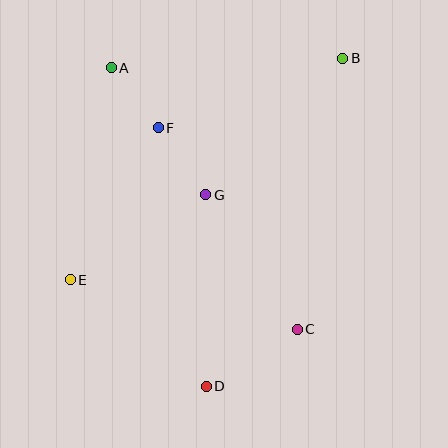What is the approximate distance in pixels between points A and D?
The distance between A and D is approximately 332 pixels.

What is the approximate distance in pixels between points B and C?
The distance between B and C is approximately 275 pixels.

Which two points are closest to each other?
Points A and F are closest to each other.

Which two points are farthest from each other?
Points B and D are farthest from each other.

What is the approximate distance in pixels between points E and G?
The distance between E and G is approximately 160 pixels.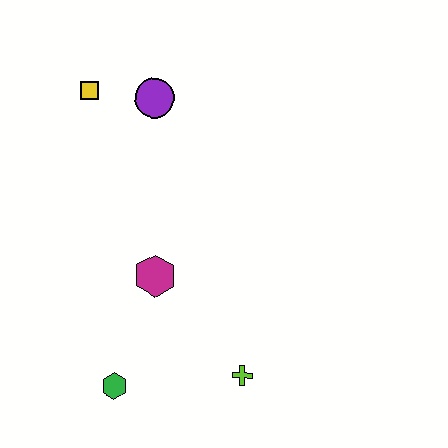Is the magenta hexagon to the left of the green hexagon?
No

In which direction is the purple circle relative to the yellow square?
The purple circle is to the right of the yellow square.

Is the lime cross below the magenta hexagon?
Yes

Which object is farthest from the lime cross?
The yellow square is farthest from the lime cross.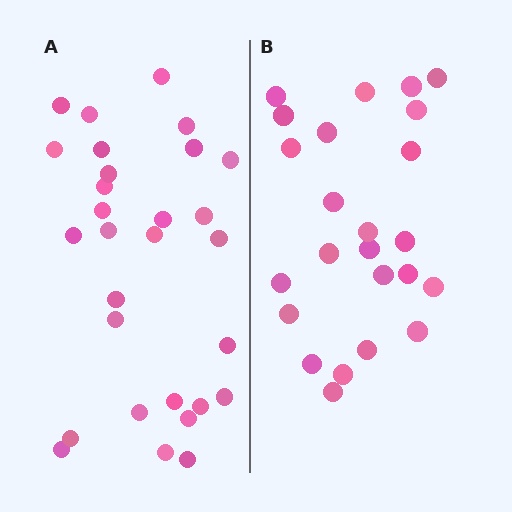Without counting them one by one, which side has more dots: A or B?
Region A (the left region) has more dots.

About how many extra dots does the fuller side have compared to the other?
Region A has about 5 more dots than region B.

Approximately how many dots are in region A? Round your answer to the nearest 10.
About 30 dots. (The exact count is 29, which rounds to 30.)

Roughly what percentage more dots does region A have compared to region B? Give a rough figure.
About 20% more.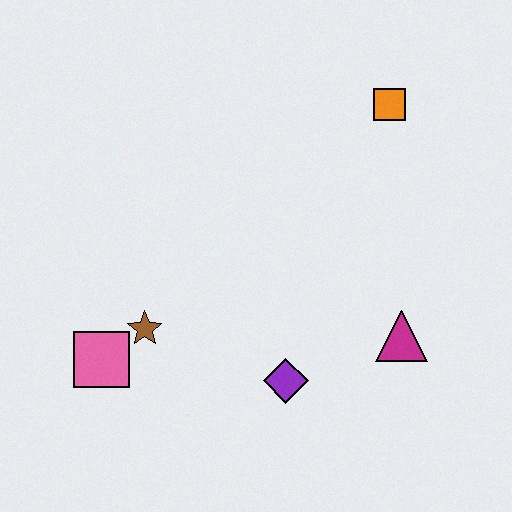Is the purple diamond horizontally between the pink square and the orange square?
Yes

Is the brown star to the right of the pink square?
Yes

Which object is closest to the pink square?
The brown star is closest to the pink square.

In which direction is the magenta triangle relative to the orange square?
The magenta triangle is below the orange square.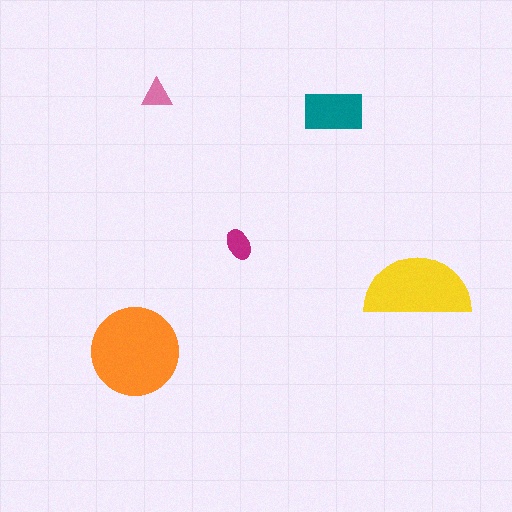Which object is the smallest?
The pink triangle.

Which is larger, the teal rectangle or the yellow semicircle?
The yellow semicircle.